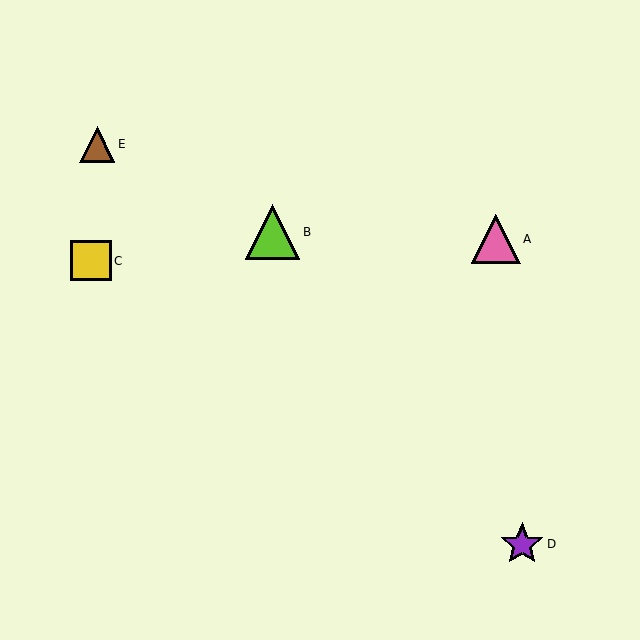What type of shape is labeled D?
Shape D is a purple star.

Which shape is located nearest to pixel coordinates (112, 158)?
The brown triangle (labeled E) at (97, 144) is nearest to that location.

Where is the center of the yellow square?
The center of the yellow square is at (91, 261).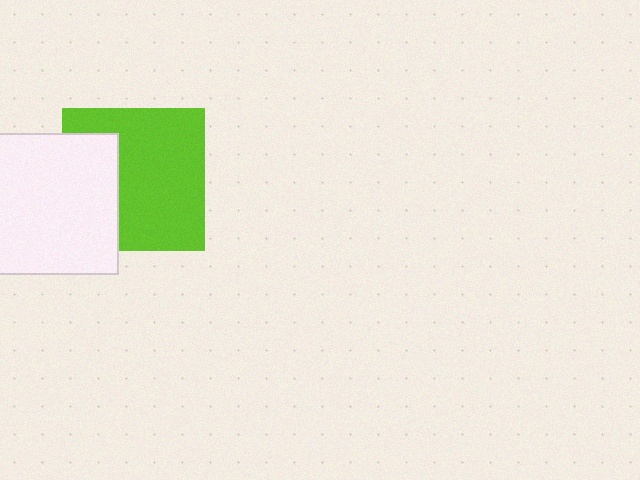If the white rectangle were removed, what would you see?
You would see the complete lime square.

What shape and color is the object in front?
The object in front is a white rectangle.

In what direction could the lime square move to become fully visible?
The lime square could move right. That would shift it out from behind the white rectangle entirely.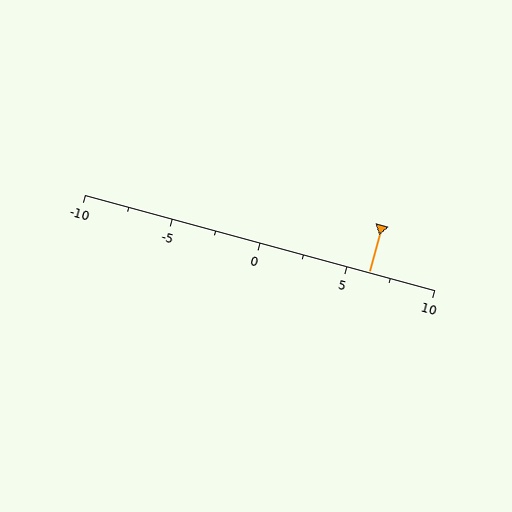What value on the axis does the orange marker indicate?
The marker indicates approximately 6.2.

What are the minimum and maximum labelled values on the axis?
The axis runs from -10 to 10.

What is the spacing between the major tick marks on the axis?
The major ticks are spaced 5 apart.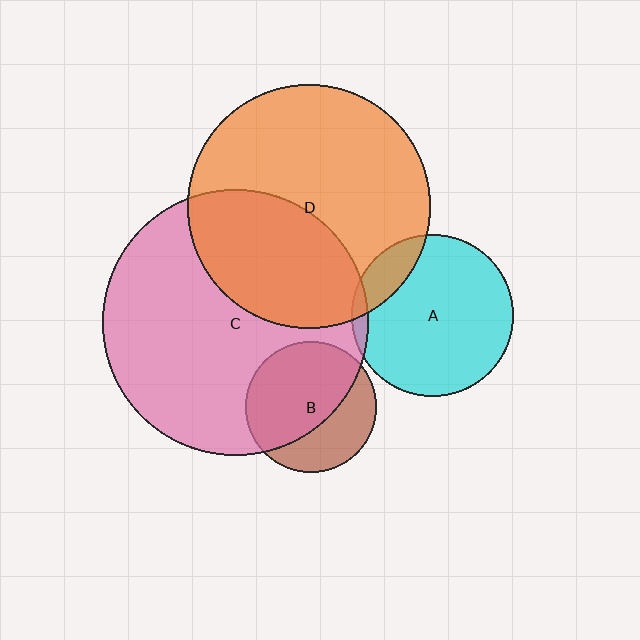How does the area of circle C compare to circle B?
Approximately 4.1 times.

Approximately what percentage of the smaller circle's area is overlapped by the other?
Approximately 5%.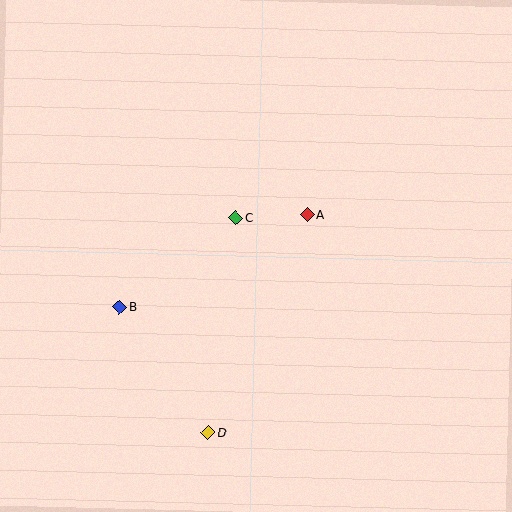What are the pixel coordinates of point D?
Point D is at (208, 432).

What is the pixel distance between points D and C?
The distance between D and C is 216 pixels.